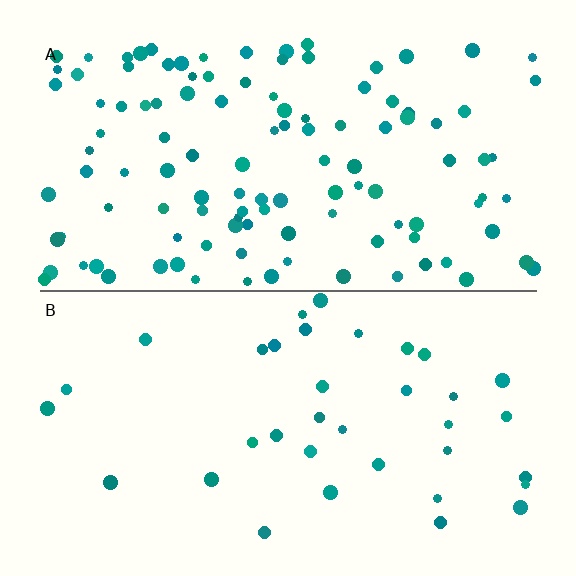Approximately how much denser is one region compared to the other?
Approximately 3.2× — region A over region B.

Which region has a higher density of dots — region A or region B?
A (the top).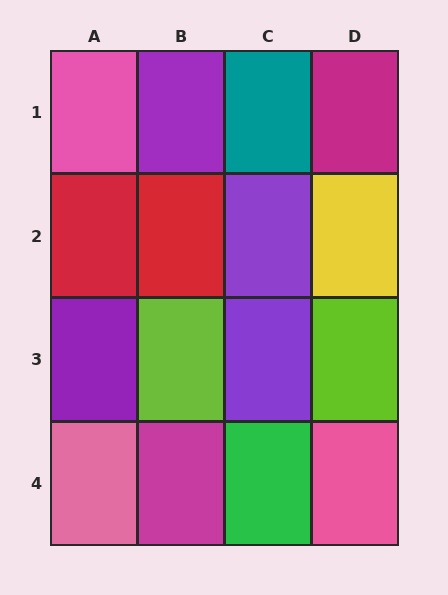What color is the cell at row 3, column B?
Lime.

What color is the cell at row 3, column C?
Purple.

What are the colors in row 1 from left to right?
Pink, purple, teal, magenta.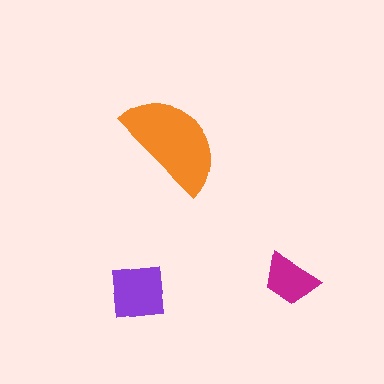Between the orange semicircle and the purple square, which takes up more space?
The orange semicircle.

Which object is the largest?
The orange semicircle.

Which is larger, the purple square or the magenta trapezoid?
The purple square.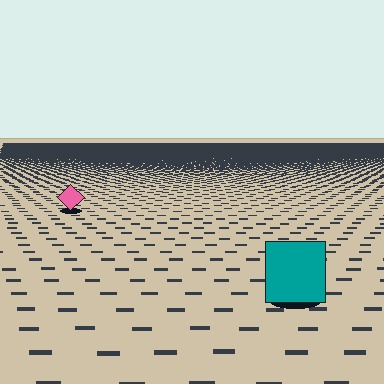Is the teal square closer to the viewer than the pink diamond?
Yes. The teal square is closer — you can tell from the texture gradient: the ground texture is coarser near it.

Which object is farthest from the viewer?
The pink diamond is farthest from the viewer. It appears smaller and the ground texture around it is denser.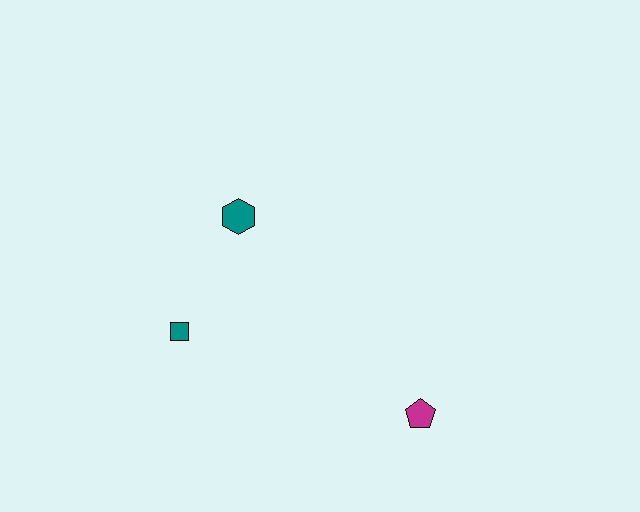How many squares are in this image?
There is 1 square.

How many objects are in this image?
There are 3 objects.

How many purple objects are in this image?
There are no purple objects.